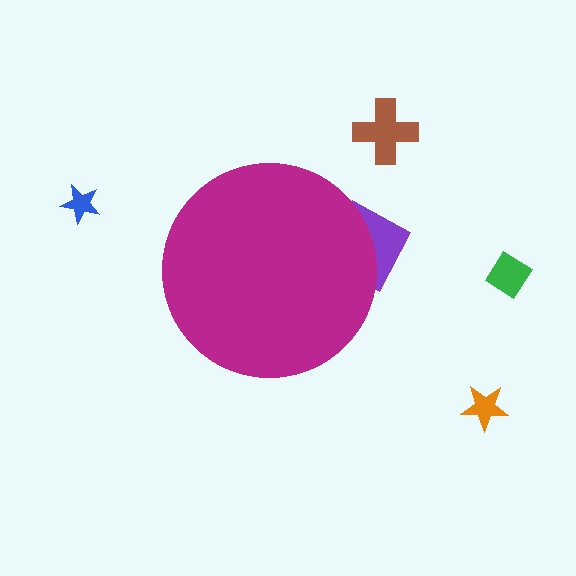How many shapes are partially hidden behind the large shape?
1 shape is partially hidden.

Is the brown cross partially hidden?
No, the brown cross is fully visible.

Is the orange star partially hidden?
No, the orange star is fully visible.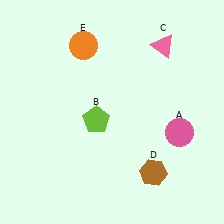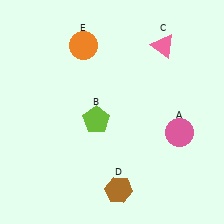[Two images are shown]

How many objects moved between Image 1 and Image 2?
1 object moved between the two images.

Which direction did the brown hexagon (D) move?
The brown hexagon (D) moved left.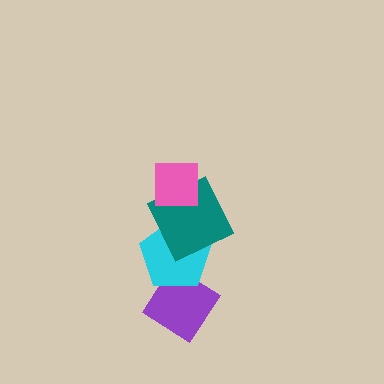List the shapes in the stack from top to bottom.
From top to bottom: the pink square, the teal square, the cyan pentagon, the purple diamond.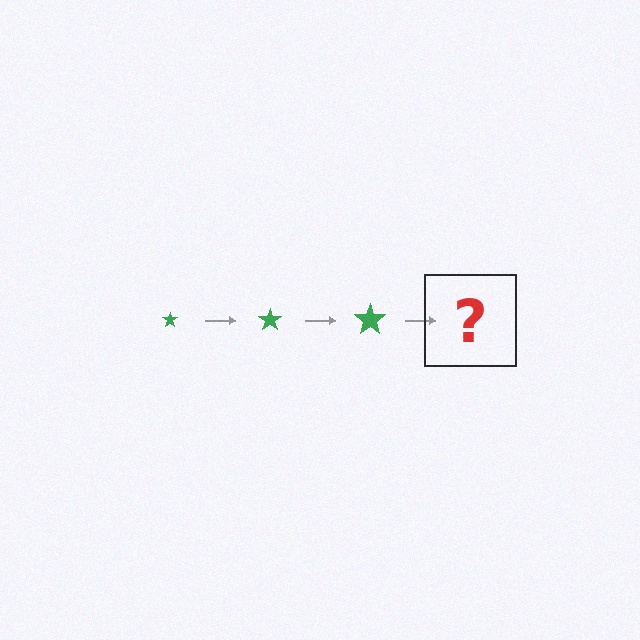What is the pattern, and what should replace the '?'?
The pattern is that the star gets progressively larger each step. The '?' should be a green star, larger than the previous one.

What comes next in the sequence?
The next element should be a green star, larger than the previous one.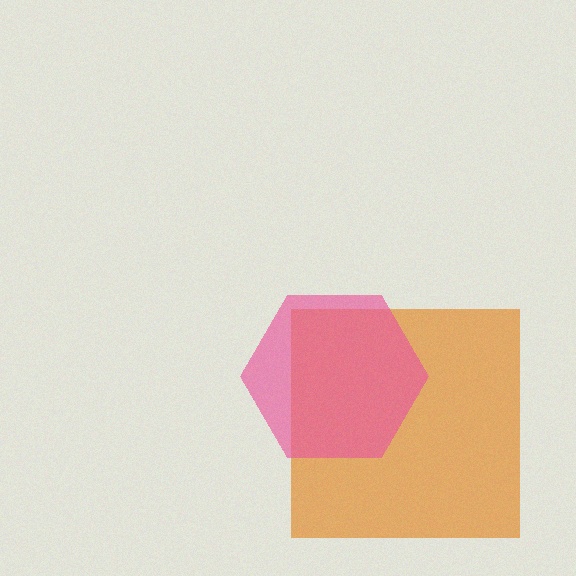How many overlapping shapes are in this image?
There are 2 overlapping shapes in the image.